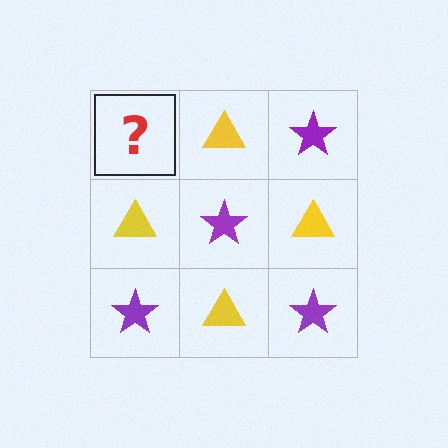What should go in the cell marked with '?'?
The missing cell should contain a purple star.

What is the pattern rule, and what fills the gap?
The rule is that it alternates purple star and yellow triangle in a checkerboard pattern. The gap should be filled with a purple star.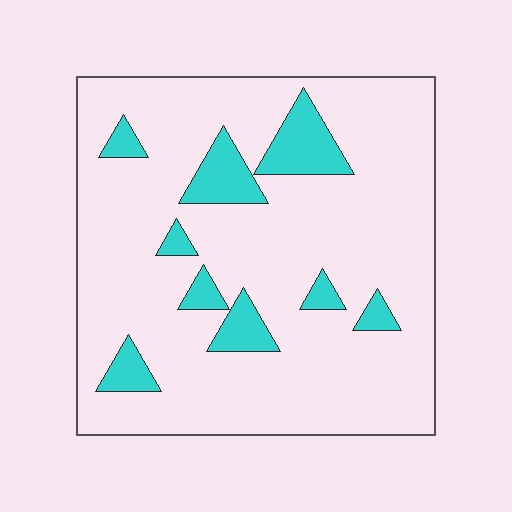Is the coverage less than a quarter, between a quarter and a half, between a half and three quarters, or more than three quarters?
Less than a quarter.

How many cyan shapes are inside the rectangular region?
9.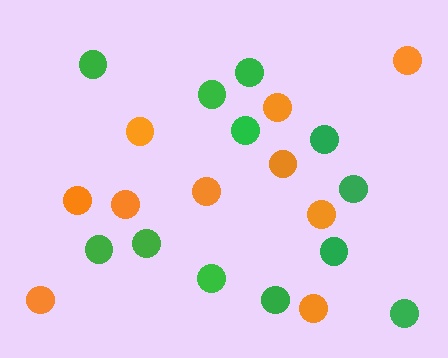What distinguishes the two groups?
There are 2 groups: one group of orange circles (10) and one group of green circles (12).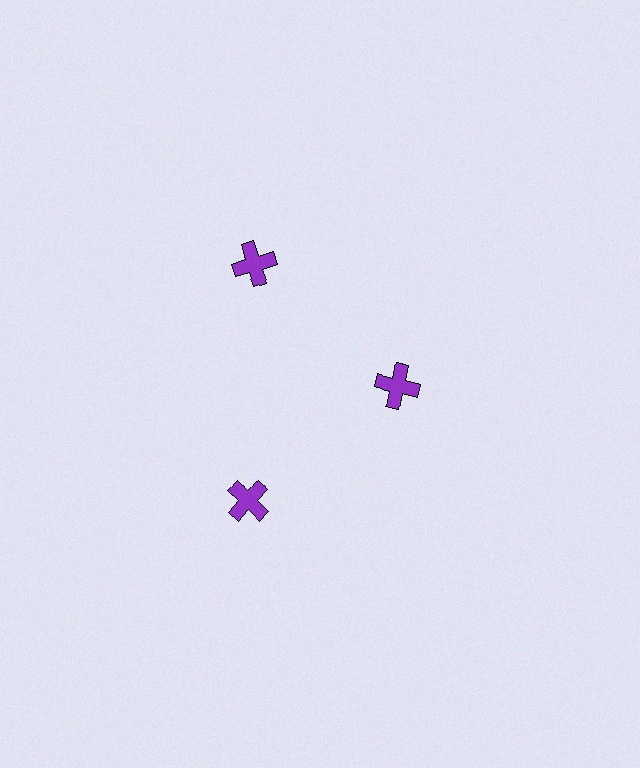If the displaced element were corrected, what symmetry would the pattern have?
It would have 3-fold rotational symmetry — the pattern would map onto itself every 120 degrees.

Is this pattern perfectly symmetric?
No. The 3 purple crosses are arranged in a ring, but one element near the 3 o'clock position is pulled inward toward the center, breaking the 3-fold rotational symmetry.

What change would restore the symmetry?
The symmetry would be restored by moving it outward, back onto the ring so that all 3 crosses sit at equal angles and equal distance from the center.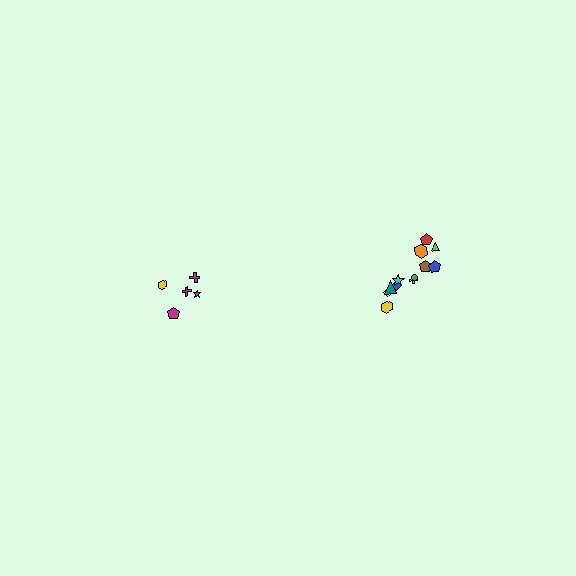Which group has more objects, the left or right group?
The right group.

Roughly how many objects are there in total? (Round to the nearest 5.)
Roughly 15 objects in total.